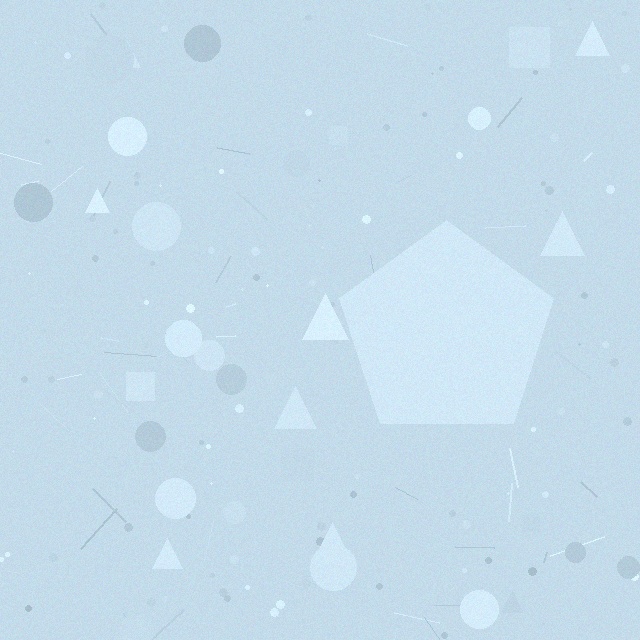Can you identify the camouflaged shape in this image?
The camouflaged shape is a pentagon.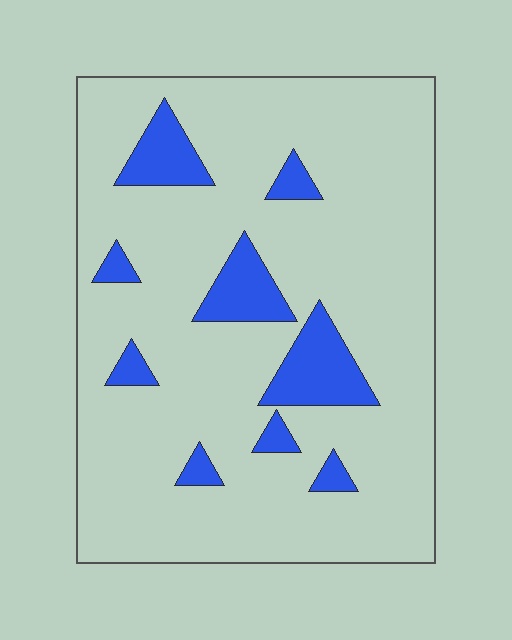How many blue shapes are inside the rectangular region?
9.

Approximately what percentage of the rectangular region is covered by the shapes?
Approximately 15%.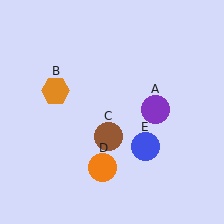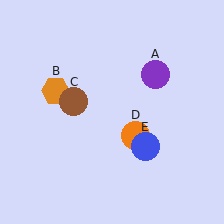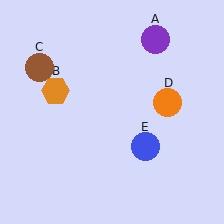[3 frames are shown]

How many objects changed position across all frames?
3 objects changed position: purple circle (object A), brown circle (object C), orange circle (object D).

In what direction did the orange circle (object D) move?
The orange circle (object D) moved up and to the right.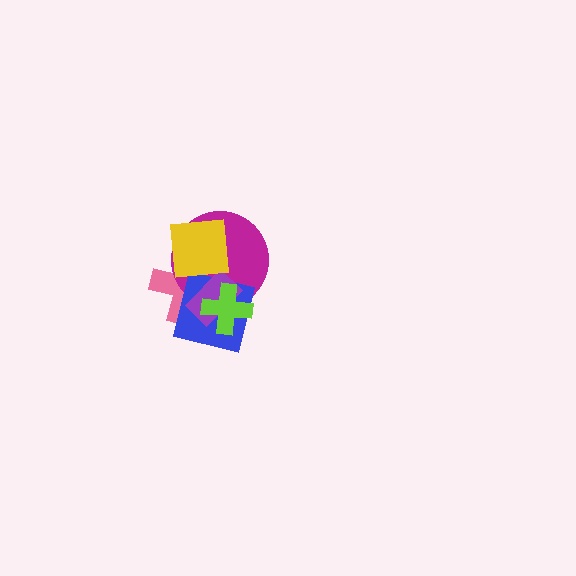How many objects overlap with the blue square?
4 objects overlap with the blue square.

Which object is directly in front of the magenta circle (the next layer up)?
The blue square is directly in front of the magenta circle.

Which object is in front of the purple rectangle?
The lime cross is in front of the purple rectangle.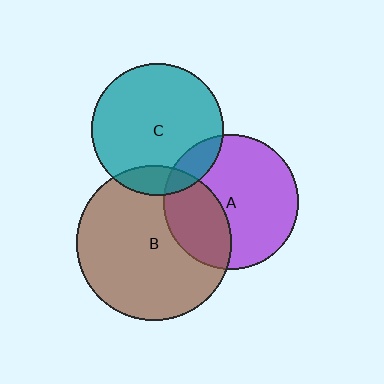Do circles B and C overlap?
Yes.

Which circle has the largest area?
Circle B (brown).